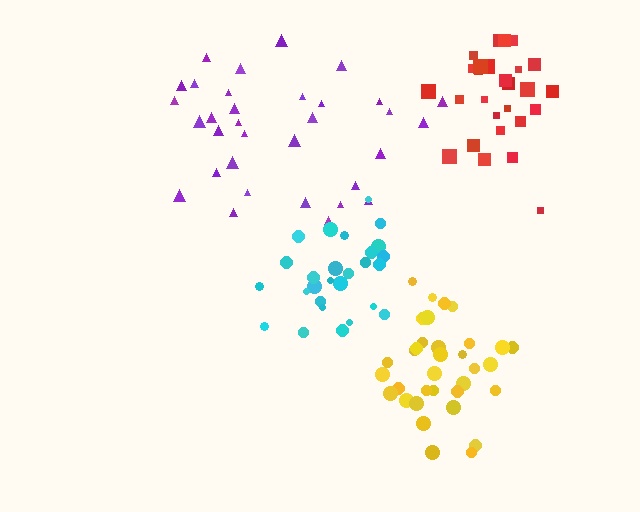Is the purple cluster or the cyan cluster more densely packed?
Cyan.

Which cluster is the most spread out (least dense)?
Purple.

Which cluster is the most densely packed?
Yellow.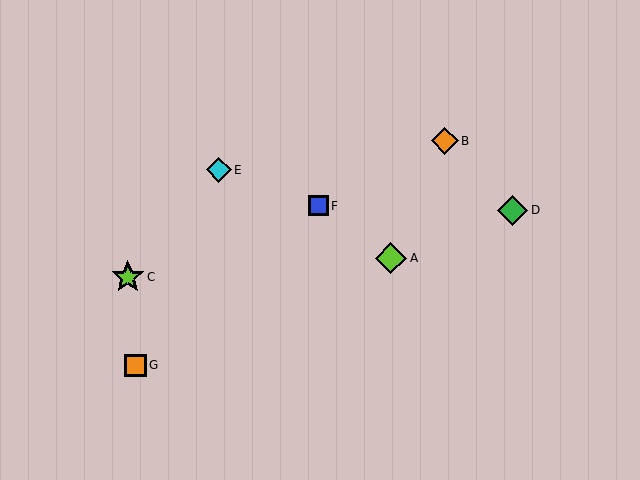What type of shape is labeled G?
Shape G is an orange square.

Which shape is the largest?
The lime star (labeled C) is the largest.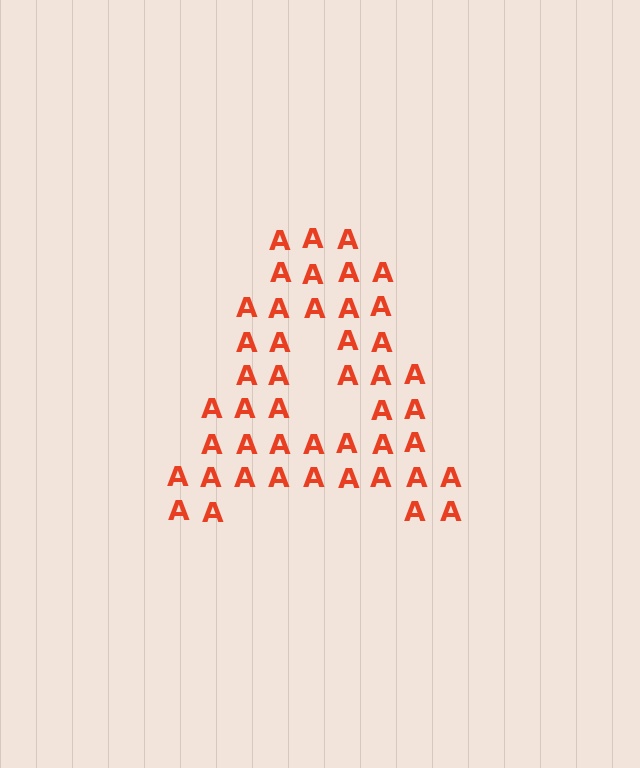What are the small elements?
The small elements are letter A's.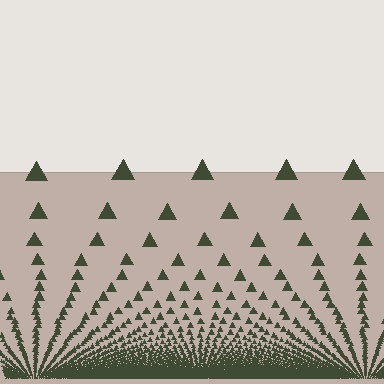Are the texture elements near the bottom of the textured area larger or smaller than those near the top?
Smaller. The gradient is inverted — elements near the bottom are smaller and denser.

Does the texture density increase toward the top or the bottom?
Density increases toward the bottom.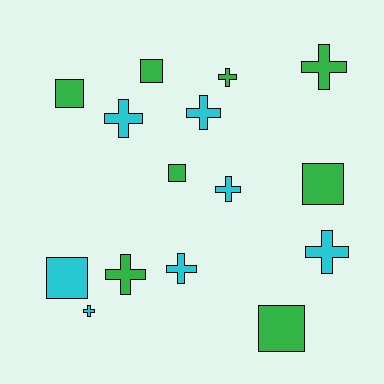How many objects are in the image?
There are 15 objects.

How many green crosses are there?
There are 3 green crosses.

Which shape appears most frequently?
Cross, with 9 objects.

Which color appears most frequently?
Green, with 8 objects.